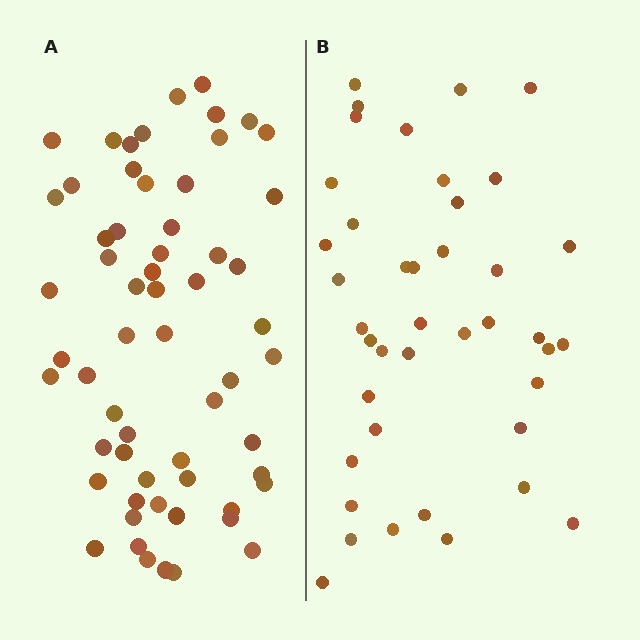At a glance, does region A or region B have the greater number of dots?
Region A (the left region) has more dots.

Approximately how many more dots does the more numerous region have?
Region A has approximately 20 more dots than region B.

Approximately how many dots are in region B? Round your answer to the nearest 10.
About 40 dots. (The exact count is 41, which rounds to 40.)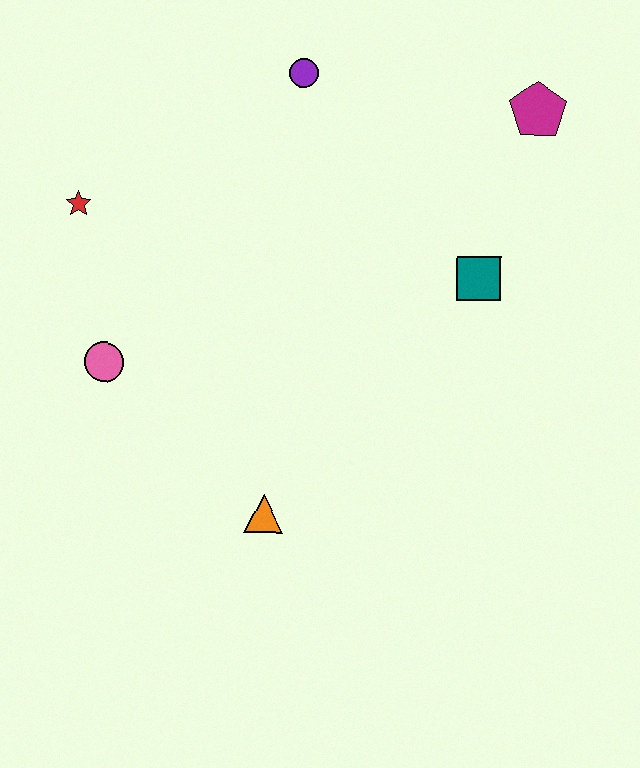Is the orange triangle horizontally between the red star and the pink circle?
No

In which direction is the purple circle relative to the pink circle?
The purple circle is above the pink circle.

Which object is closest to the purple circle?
The magenta pentagon is closest to the purple circle.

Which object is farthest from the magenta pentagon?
The pink circle is farthest from the magenta pentagon.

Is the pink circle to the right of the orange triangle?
No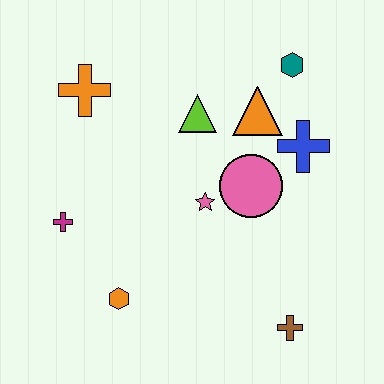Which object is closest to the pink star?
The pink circle is closest to the pink star.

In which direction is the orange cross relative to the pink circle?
The orange cross is to the left of the pink circle.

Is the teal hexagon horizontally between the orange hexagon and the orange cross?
No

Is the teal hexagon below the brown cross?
No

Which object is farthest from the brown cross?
The orange cross is farthest from the brown cross.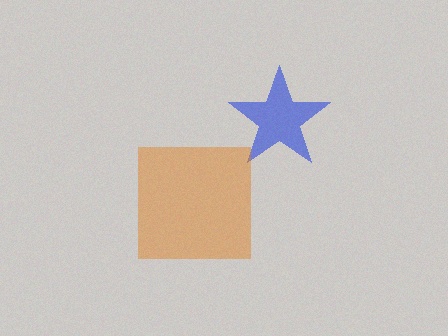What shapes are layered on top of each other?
The layered shapes are: a blue star, an orange square.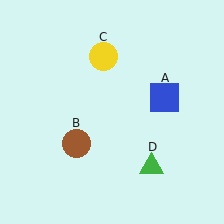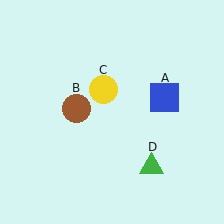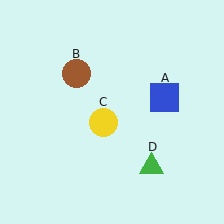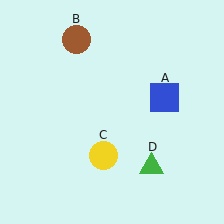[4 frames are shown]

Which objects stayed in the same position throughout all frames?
Blue square (object A) and green triangle (object D) remained stationary.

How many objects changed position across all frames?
2 objects changed position: brown circle (object B), yellow circle (object C).